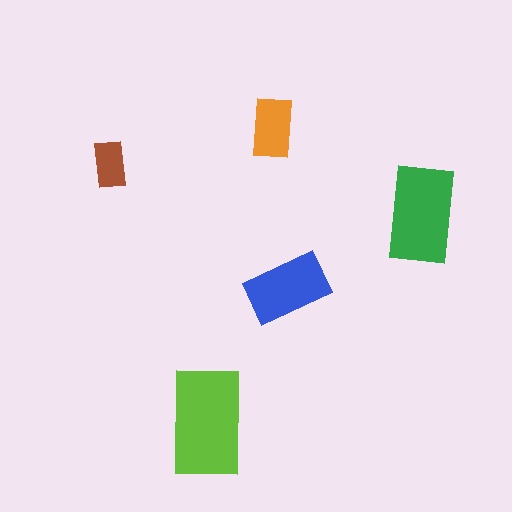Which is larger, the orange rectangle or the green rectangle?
The green one.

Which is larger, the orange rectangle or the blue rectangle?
The blue one.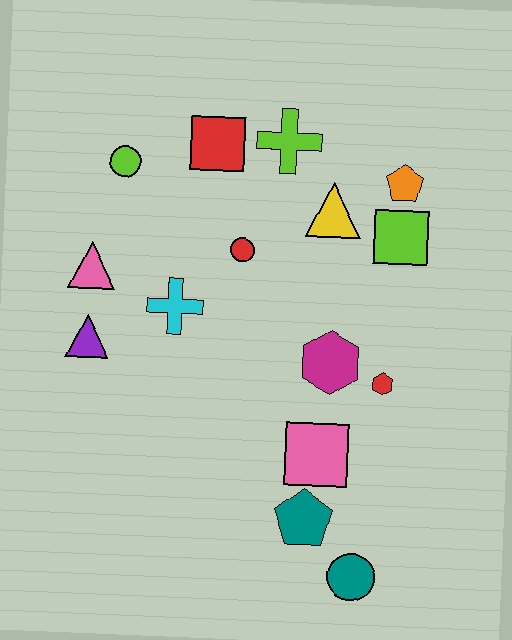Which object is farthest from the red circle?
The teal circle is farthest from the red circle.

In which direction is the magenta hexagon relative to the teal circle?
The magenta hexagon is above the teal circle.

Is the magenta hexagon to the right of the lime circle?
Yes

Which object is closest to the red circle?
The cyan cross is closest to the red circle.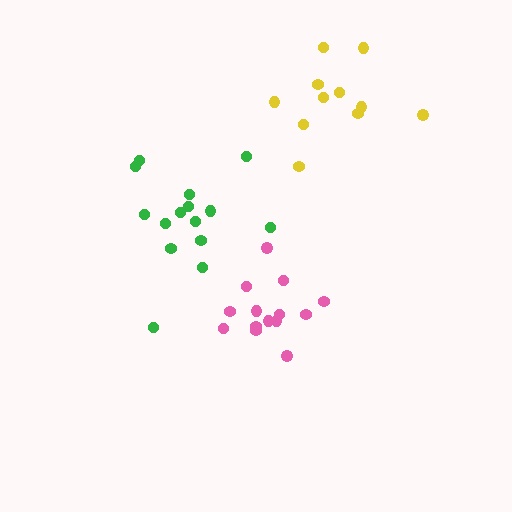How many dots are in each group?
Group 1: 15 dots, Group 2: 14 dots, Group 3: 11 dots (40 total).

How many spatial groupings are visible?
There are 3 spatial groupings.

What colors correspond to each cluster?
The clusters are colored: green, pink, yellow.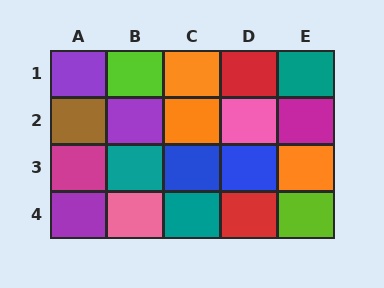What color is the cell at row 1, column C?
Orange.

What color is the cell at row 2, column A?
Brown.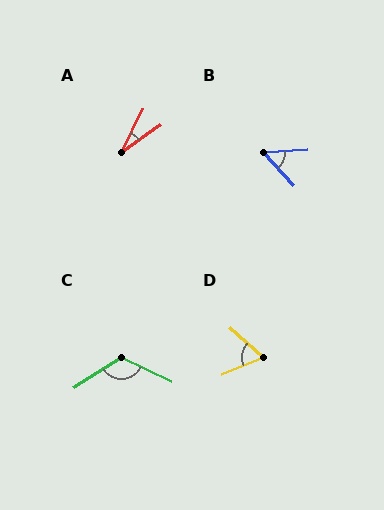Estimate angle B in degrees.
Approximately 51 degrees.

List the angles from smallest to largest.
A (29°), B (51°), D (65°), C (122°).